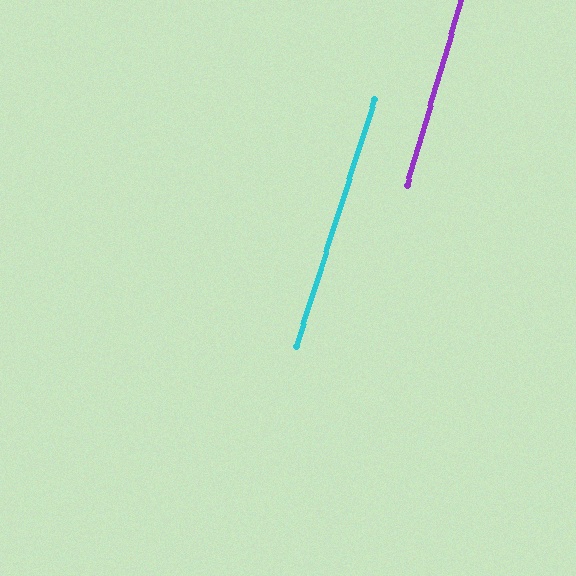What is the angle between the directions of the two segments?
Approximately 2 degrees.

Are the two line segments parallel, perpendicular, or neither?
Parallel — their directions differ by only 1.6°.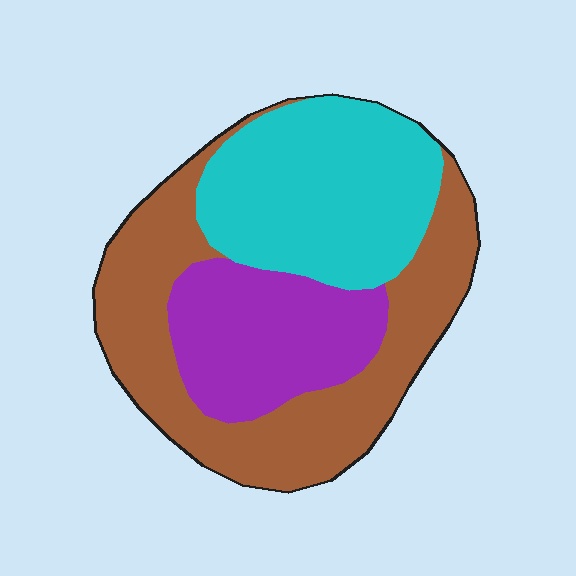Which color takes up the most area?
Brown, at roughly 45%.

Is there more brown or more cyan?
Brown.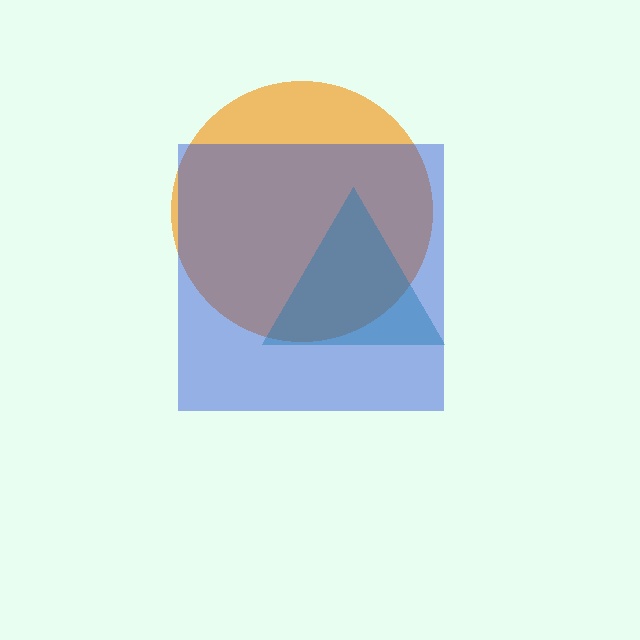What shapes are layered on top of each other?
The layered shapes are: an orange circle, a teal triangle, a blue square.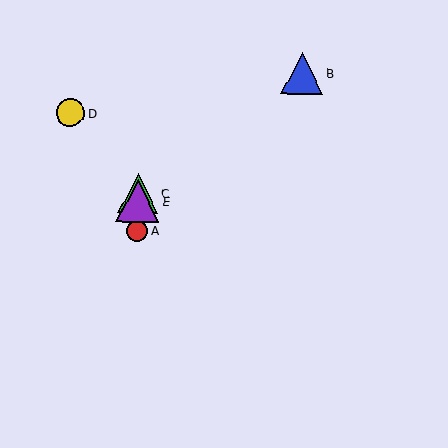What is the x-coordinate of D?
Object D is at x≈70.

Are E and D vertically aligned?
No, E is at x≈138 and D is at x≈70.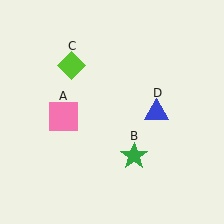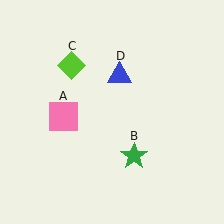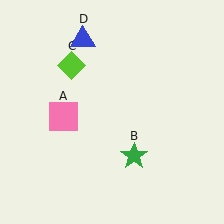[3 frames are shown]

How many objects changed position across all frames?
1 object changed position: blue triangle (object D).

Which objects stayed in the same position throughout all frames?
Pink square (object A) and green star (object B) and lime diamond (object C) remained stationary.